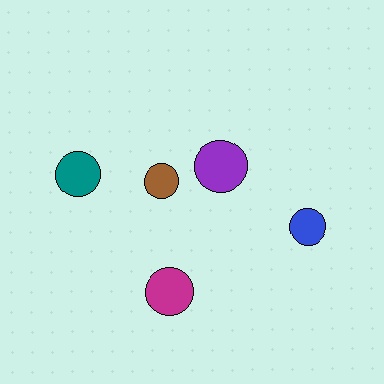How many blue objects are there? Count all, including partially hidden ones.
There is 1 blue object.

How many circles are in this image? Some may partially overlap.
There are 5 circles.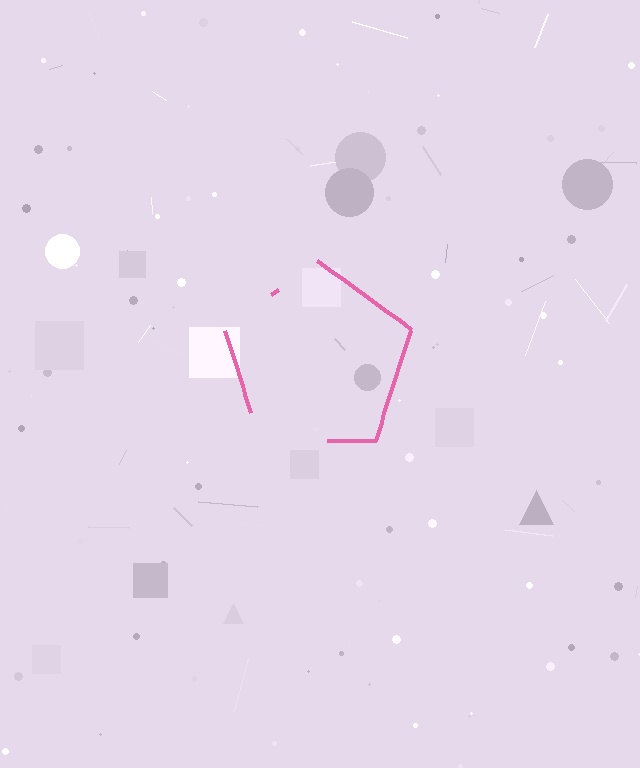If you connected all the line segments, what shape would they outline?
They would outline a pentagon.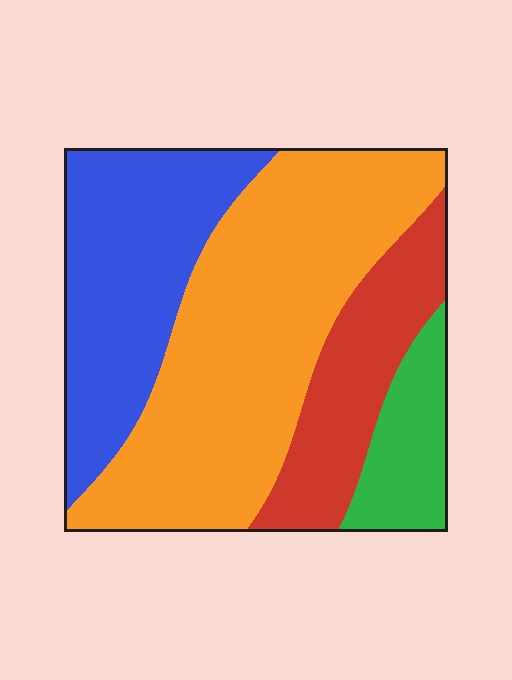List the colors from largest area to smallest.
From largest to smallest: orange, blue, red, green.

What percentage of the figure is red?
Red takes up less than a quarter of the figure.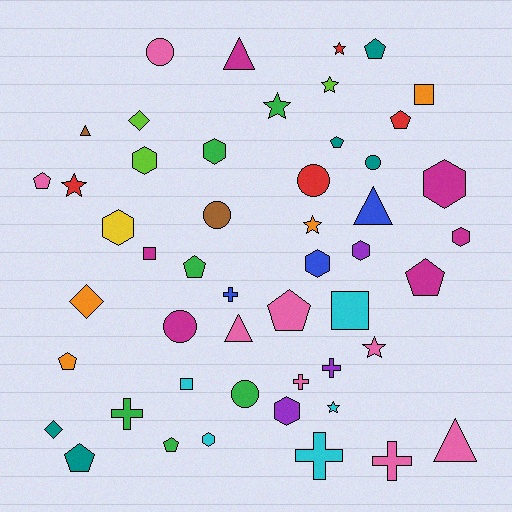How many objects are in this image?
There are 50 objects.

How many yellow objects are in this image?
There is 1 yellow object.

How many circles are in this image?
There are 6 circles.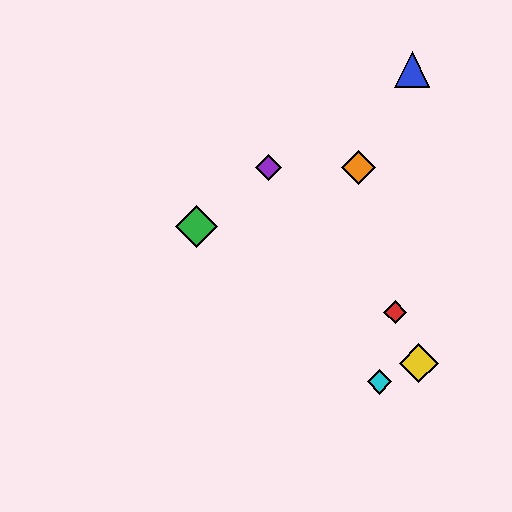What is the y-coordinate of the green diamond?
The green diamond is at y≈227.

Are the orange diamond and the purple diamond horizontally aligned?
Yes, both are at y≈167.